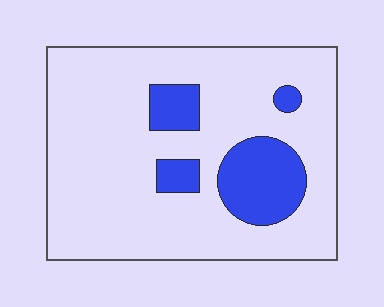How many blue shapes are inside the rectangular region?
4.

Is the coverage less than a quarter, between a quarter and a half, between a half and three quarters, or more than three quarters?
Less than a quarter.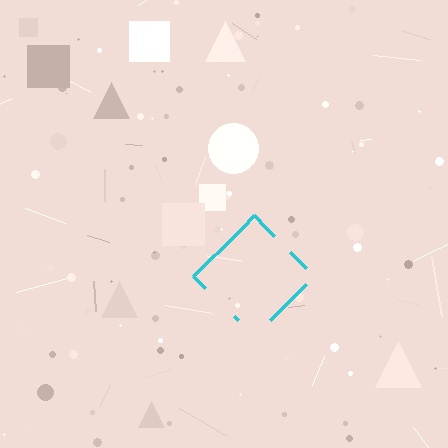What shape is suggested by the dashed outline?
The dashed outline suggests a diamond.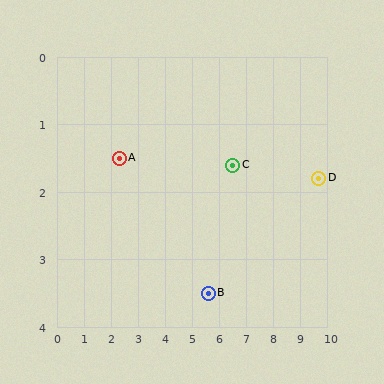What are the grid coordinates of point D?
Point D is at approximately (9.7, 1.8).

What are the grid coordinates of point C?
Point C is at approximately (6.5, 1.6).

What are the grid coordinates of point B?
Point B is at approximately (5.6, 3.5).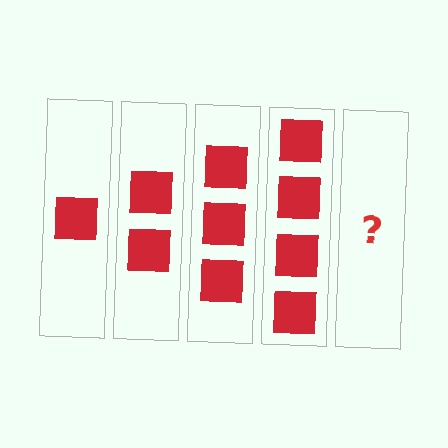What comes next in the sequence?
The next element should be 5 squares.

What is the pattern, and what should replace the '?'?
The pattern is that each step adds one more square. The '?' should be 5 squares.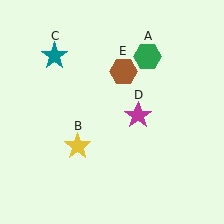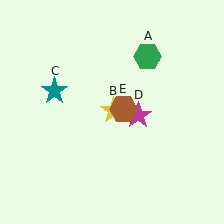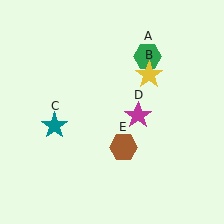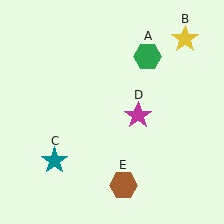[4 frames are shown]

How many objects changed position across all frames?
3 objects changed position: yellow star (object B), teal star (object C), brown hexagon (object E).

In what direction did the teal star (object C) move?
The teal star (object C) moved down.